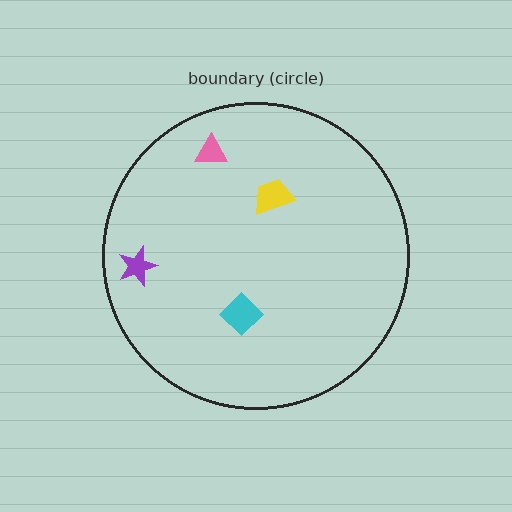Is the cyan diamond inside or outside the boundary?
Inside.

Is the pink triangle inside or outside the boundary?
Inside.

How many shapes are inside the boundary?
4 inside, 0 outside.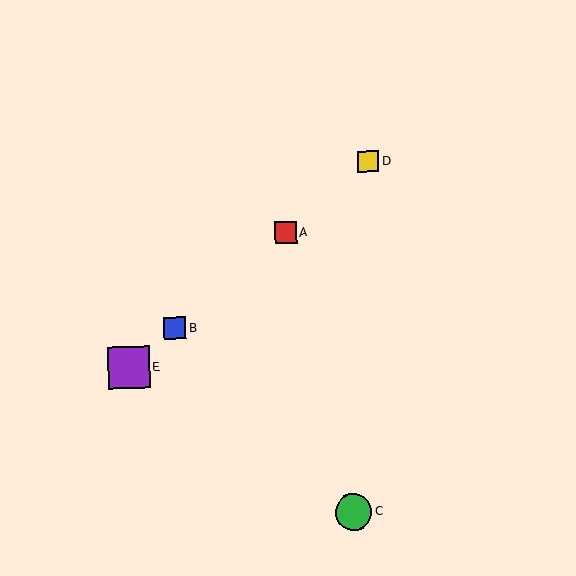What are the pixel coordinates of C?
Object C is at (354, 512).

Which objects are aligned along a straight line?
Objects A, B, D, E are aligned along a straight line.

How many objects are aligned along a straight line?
4 objects (A, B, D, E) are aligned along a straight line.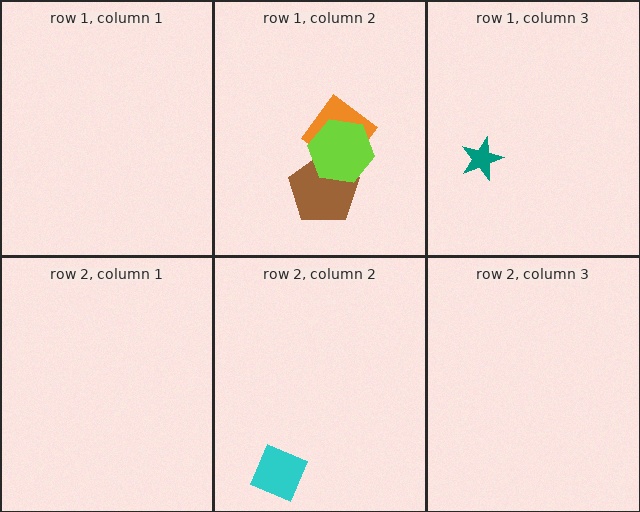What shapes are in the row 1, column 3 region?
The teal star.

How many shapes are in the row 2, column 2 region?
1.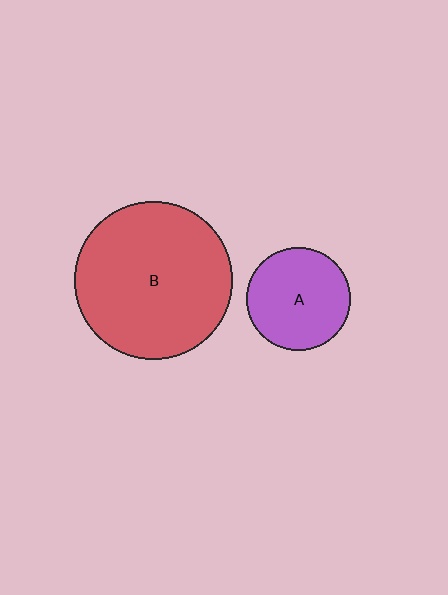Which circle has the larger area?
Circle B (red).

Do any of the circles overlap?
No, none of the circles overlap.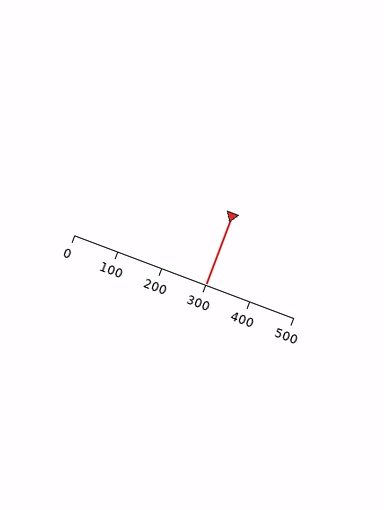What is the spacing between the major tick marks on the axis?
The major ticks are spaced 100 apart.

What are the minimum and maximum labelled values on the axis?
The axis runs from 0 to 500.